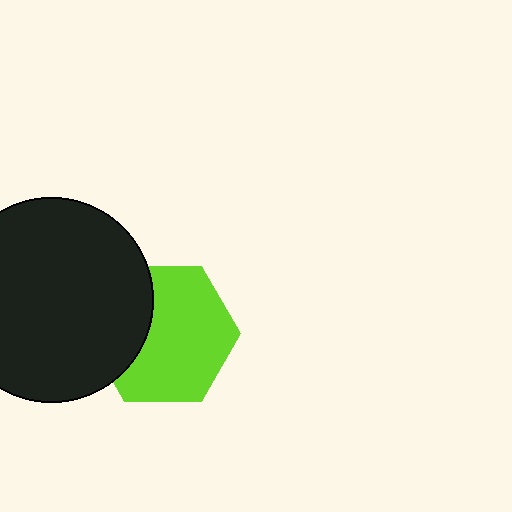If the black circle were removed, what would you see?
You would see the complete lime hexagon.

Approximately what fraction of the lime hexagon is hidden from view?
Roughly 31% of the lime hexagon is hidden behind the black circle.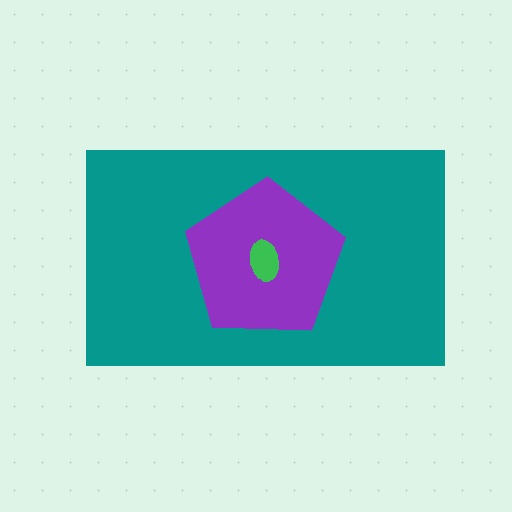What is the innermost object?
The green ellipse.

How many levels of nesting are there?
3.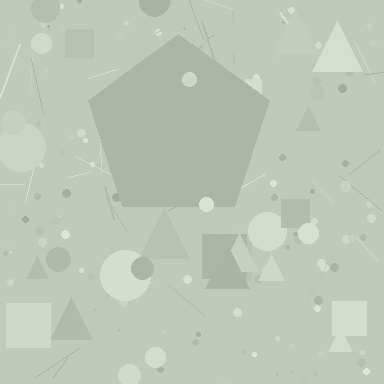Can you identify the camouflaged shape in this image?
The camouflaged shape is a pentagon.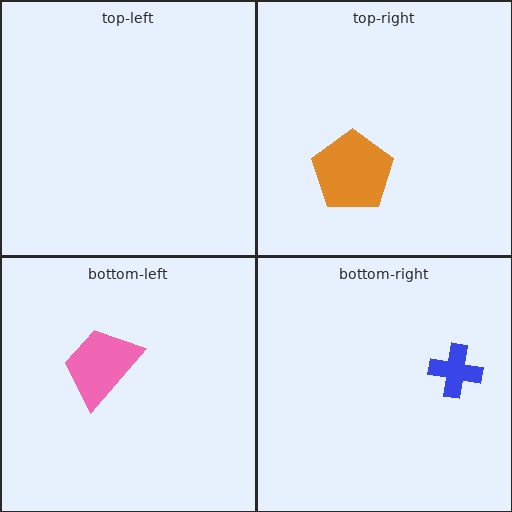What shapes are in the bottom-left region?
The pink trapezoid.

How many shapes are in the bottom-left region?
1.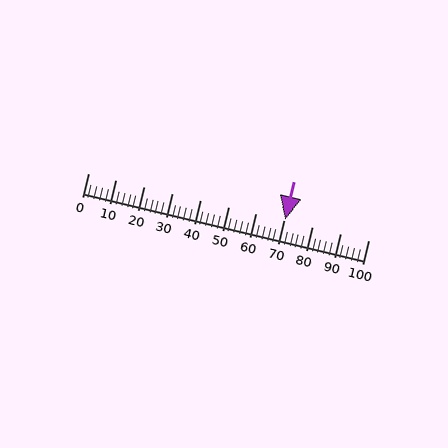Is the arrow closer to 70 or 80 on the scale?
The arrow is closer to 70.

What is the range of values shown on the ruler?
The ruler shows values from 0 to 100.